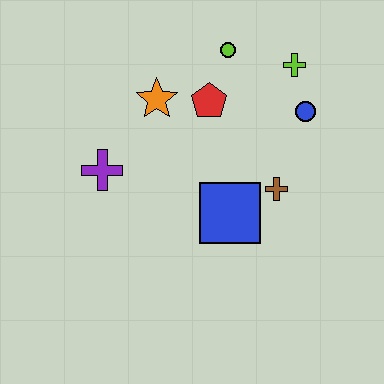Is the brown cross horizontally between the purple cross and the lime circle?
No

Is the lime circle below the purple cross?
No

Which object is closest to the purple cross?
The orange star is closest to the purple cross.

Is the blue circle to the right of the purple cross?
Yes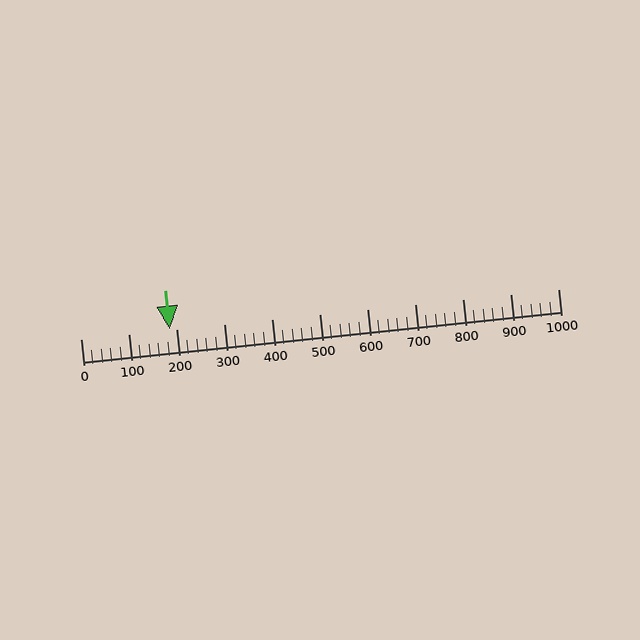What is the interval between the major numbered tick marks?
The major tick marks are spaced 100 units apart.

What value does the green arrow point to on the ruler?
The green arrow points to approximately 187.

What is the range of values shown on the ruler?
The ruler shows values from 0 to 1000.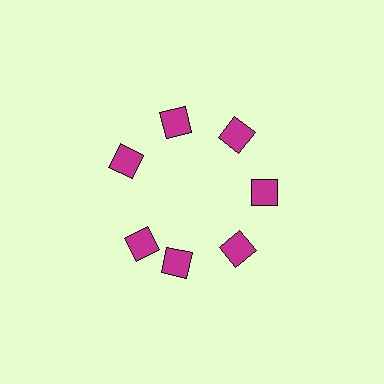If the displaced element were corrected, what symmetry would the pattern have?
It would have 7-fold rotational symmetry — the pattern would map onto itself every 51 degrees.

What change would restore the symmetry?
The symmetry would be restored by rotating it back into even spacing with its neighbors so that all 7 diamonds sit at equal angles and equal distance from the center.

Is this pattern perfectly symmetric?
No. The 7 magenta diamonds are arranged in a ring, but one element near the 8 o'clock position is rotated out of alignment along the ring, breaking the 7-fold rotational symmetry.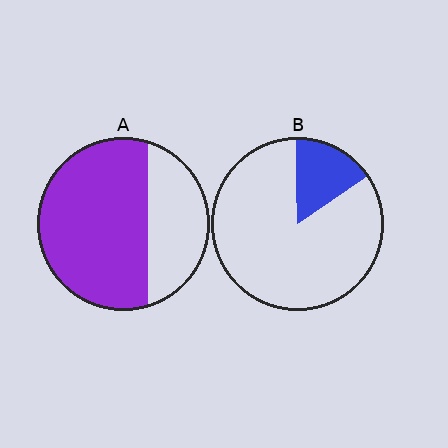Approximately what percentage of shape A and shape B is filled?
A is approximately 70% and B is approximately 15%.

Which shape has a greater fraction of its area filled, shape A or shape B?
Shape A.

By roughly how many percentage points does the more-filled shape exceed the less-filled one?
By roughly 50 percentage points (A over B).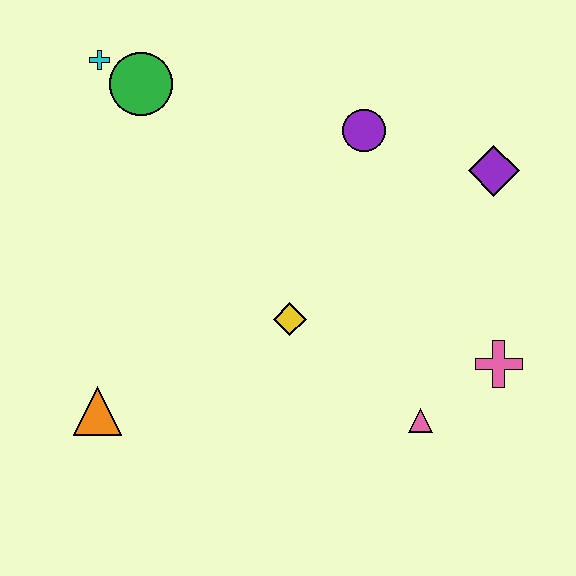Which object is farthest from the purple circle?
The orange triangle is farthest from the purple circle.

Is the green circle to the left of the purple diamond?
Yes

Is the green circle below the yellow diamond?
No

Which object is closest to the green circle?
The cyan cross is closest to the green circle.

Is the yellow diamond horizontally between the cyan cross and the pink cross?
Yes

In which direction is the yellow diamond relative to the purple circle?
The yellow diamond is below the purple circle.